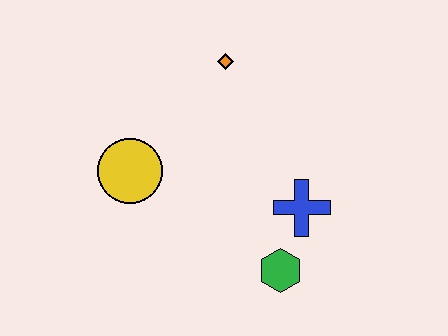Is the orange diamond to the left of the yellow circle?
No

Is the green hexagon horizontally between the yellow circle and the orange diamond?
No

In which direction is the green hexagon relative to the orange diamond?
The green hexagon is below the orange diamond.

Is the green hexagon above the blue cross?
No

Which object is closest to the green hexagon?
The blue cross is closest to the green hexagon.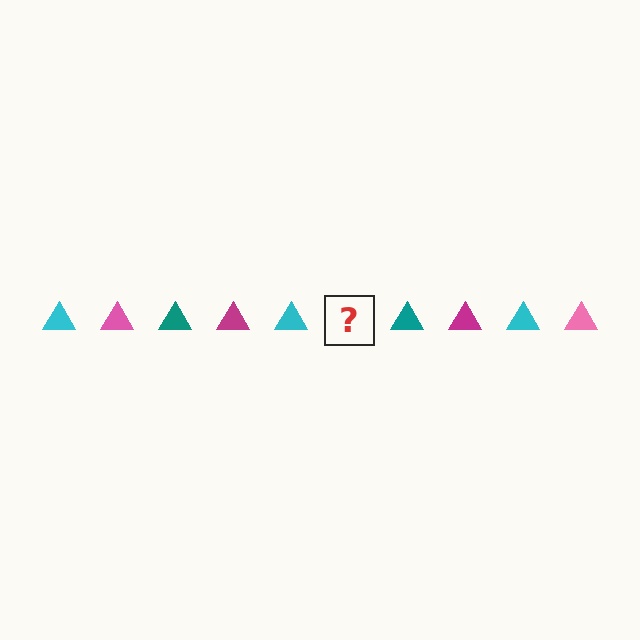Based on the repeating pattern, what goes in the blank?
The blank should be a pink triangle.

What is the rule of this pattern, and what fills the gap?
The rule is that the pattern cycles through cyan, pink, teal, magenta triangles. The gap should be filled with a pink triangle.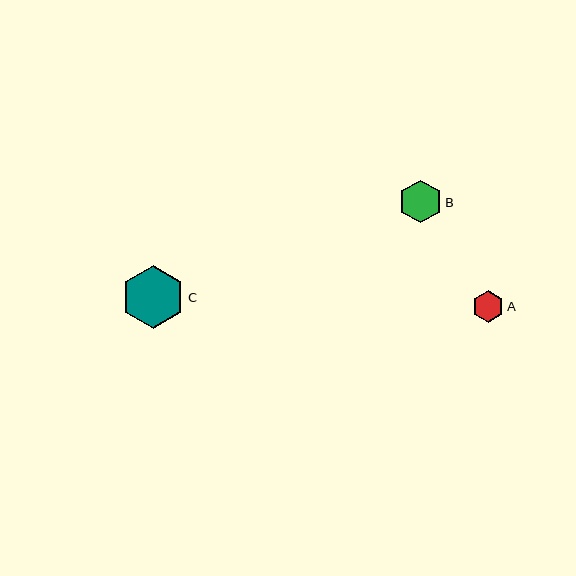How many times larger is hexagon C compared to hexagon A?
Hexagon C is approximately 2.0 times the size of hexagon A.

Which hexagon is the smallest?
Hexagon A is the smallest with a size of approximately 32 pixels.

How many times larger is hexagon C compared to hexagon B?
Hexagon C is approximately 1.5 times the size of hexagon B.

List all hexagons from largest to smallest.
From largest to smallest: C, B, A.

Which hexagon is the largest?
Hexagon C is the largest with a size of approximately 63 pixels.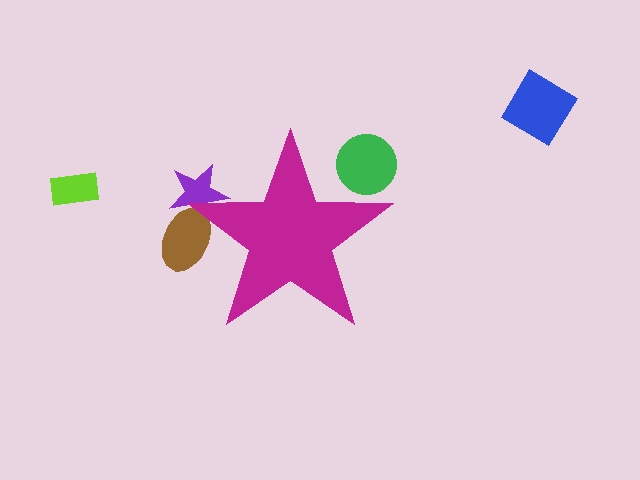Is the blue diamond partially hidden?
No, the blue diamond is fully visible.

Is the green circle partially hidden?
Yes, the green circle is partially hidden behind the magenta star.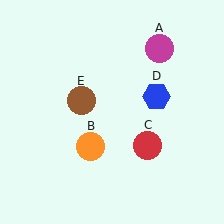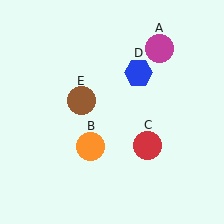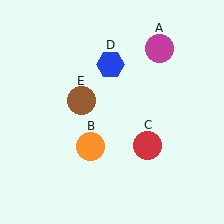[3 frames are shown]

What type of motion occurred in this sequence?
The blue hexagon (object D) rotated counterclockwise around the center of the scene.